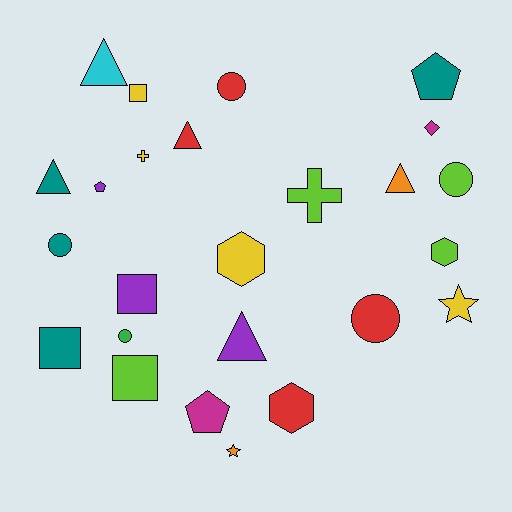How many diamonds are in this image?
There is 1 diamond.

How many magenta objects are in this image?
There are 2 magenta objects.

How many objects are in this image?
There are 25 objects.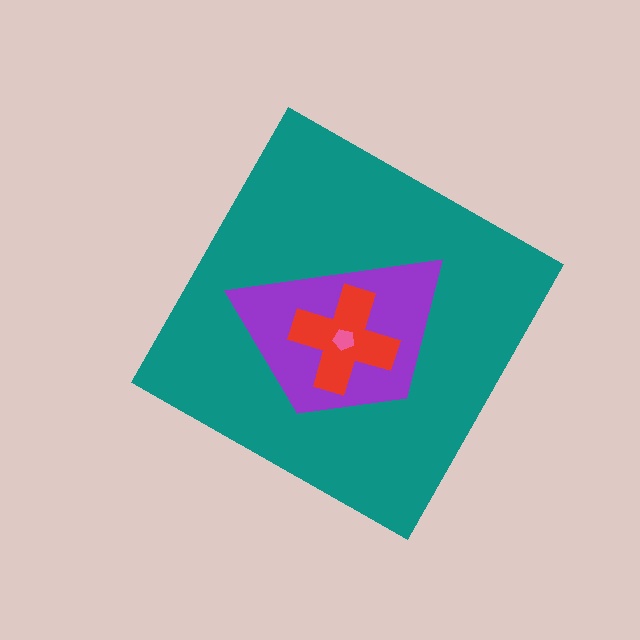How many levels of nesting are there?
4.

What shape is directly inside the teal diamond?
The purple trapezoid.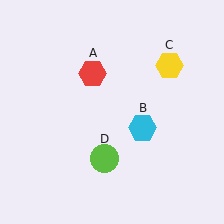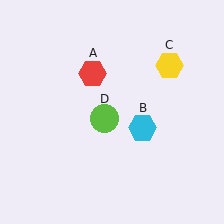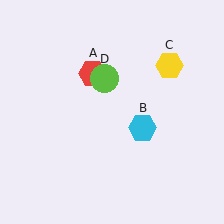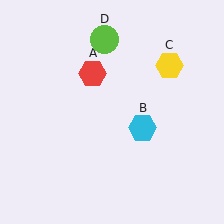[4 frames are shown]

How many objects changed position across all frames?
1 object changed position: lime circle (object D).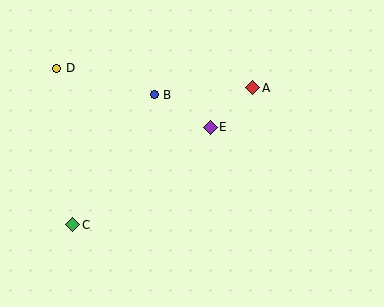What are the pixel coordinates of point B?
Point B is at (154, 95).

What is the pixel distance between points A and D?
The distance between A and D is 197 pixels.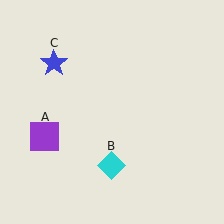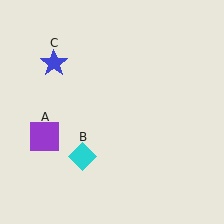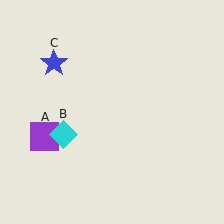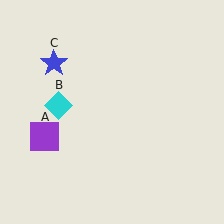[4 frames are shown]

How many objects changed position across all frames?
1 object changed position: cyan diamond (object B).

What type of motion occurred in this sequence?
The cyan diamond (object B) rotated clockwise around the center of the scene.